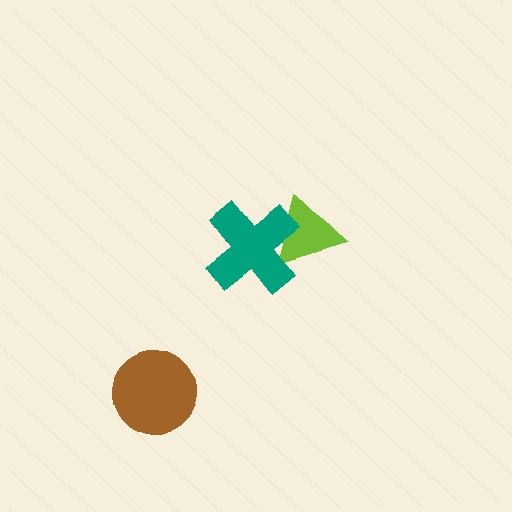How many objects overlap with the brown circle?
0 objects overlap with the brown circle.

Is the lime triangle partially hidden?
Yes, it is partially covered by another shape.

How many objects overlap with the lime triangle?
1 object overlaps with the lime triangle.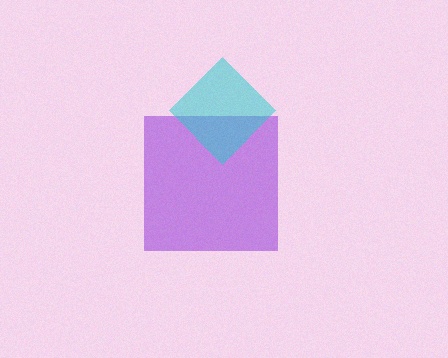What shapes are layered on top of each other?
The layered shapes are: a purple square, a cyan diamond.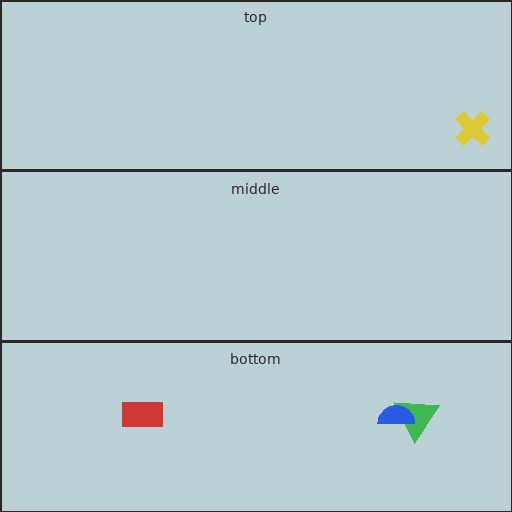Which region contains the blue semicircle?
The bottom region.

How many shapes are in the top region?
1.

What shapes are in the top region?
The yellow cross.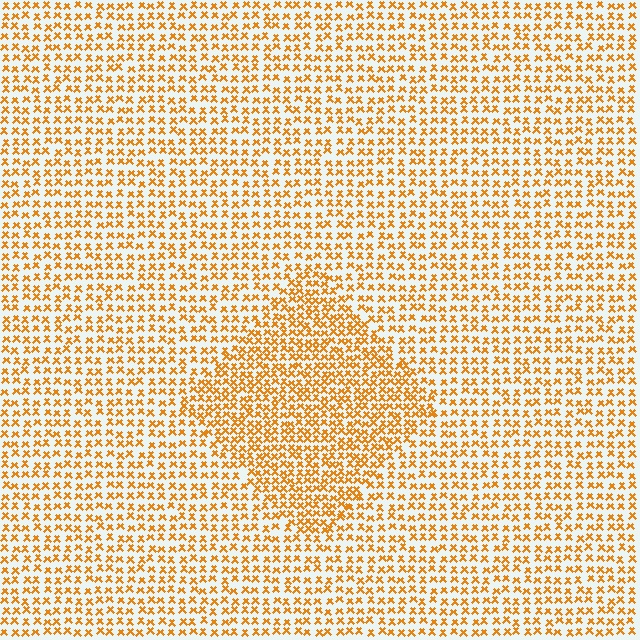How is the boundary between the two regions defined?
The boundary is defined by a change in element density (approximately 1.6x ratio). All elements are the same color, size, and shape.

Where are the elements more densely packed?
The elements are more densely packed inside the diamond boundary.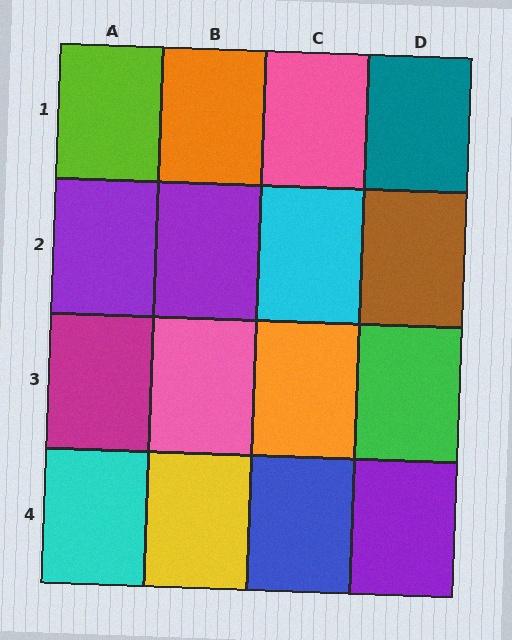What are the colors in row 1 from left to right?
Lime, orange, pink, teal.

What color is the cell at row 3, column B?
Pink.